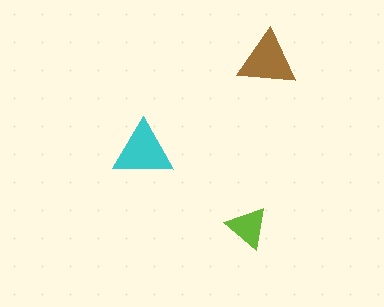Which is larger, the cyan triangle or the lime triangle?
The cyan one.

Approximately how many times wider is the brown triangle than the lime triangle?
About 1.5 times wider.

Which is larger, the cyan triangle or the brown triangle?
The cyan one.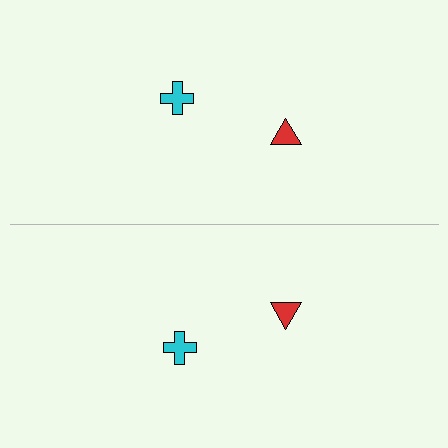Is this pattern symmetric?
Yes, this pattern has bilateral (reflection) symmetry.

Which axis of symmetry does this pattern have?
The pattern has a horizontal axis of symmetry running through the center of the image.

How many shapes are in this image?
There are 4 shapes in this image.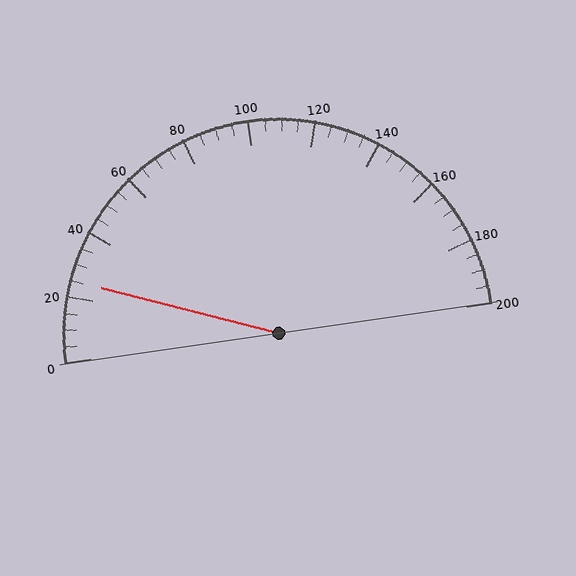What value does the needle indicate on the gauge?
The needle indicates approximately 25.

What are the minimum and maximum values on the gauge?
The gauge ranges from 0 to 200.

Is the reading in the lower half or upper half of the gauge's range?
The reading is in the lower half of the range (0 to 200).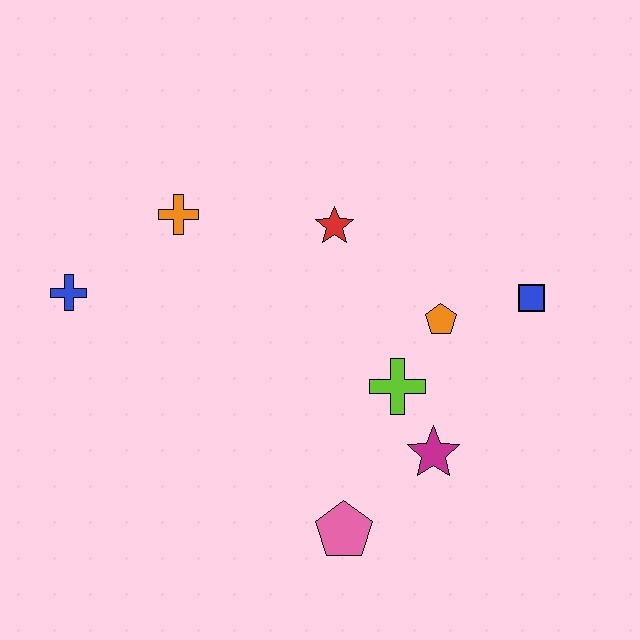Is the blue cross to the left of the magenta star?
Yes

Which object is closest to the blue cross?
The orange cross is closest to the blue cross.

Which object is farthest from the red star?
The pink pentagon is farthest from the red star.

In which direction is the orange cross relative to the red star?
The orange cross is to the left of the red star.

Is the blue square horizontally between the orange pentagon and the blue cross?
No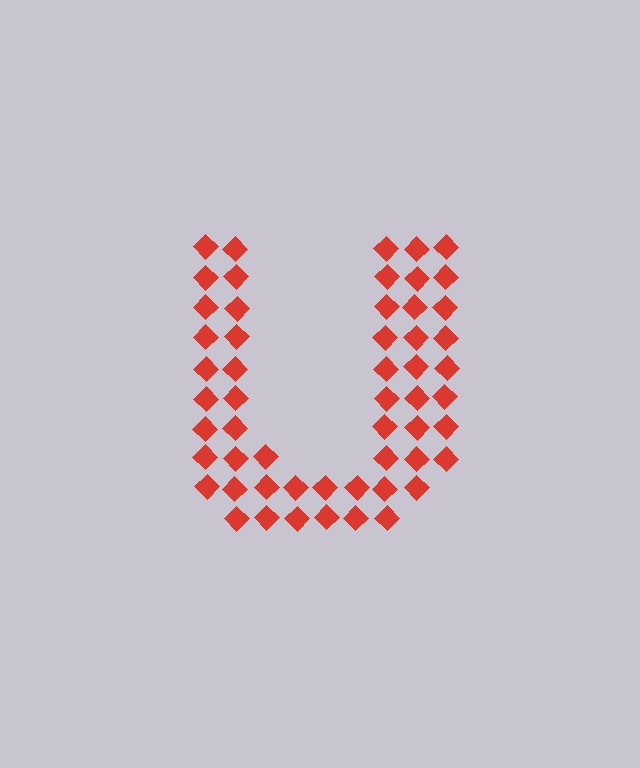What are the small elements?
The small elements are diamonds.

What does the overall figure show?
The overall figure shows the letter U.